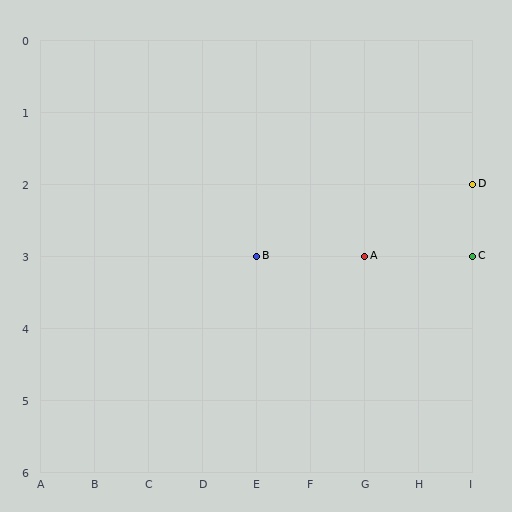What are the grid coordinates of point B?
Point B is at grid coordinates (E, 3).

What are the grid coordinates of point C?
Point C is at grid coordinates (I, 3).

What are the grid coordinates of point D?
Point D is at grid coordinates (I, 2).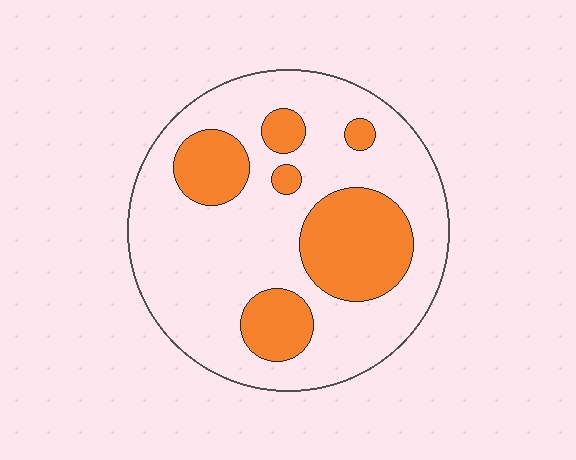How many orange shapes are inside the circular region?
6.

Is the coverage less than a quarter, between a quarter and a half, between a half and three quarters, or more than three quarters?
Between a quarter and a half.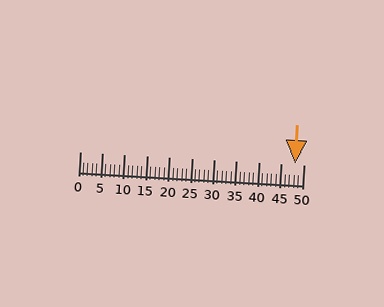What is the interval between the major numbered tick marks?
The major tick marks are spaced 5 units apart.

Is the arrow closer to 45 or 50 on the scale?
The arrow is closer to 50.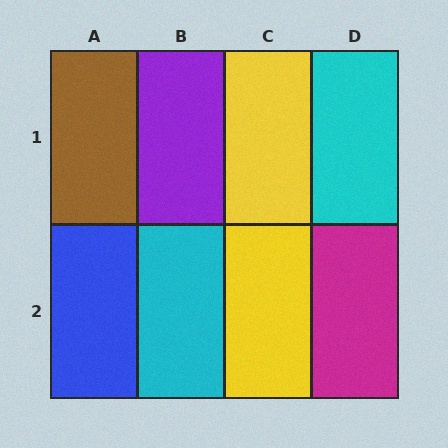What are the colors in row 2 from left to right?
Blue, cyan, yellow, magenta.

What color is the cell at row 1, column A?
Brown.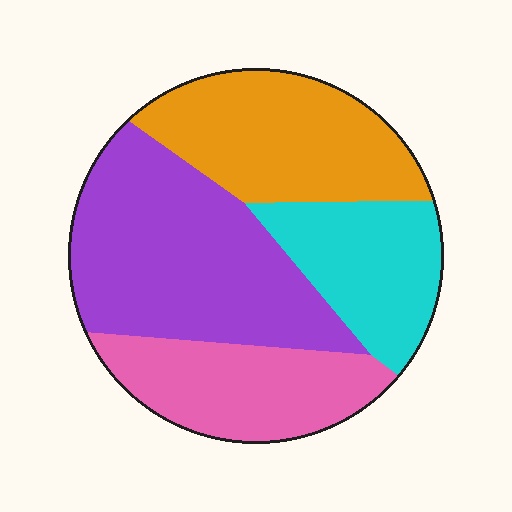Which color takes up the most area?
Purple, at roughly 35%.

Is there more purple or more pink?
Purple.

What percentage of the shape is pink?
Pink covers around 20% of the shape.